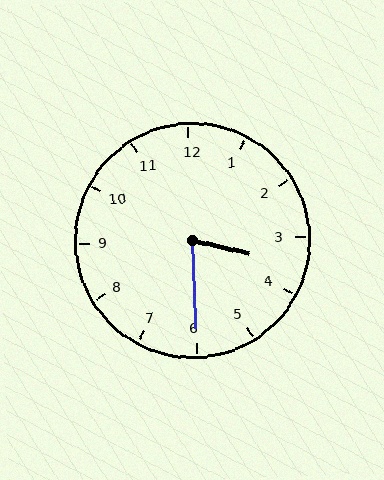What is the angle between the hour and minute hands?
Approximately 75 degrees.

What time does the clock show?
3:30.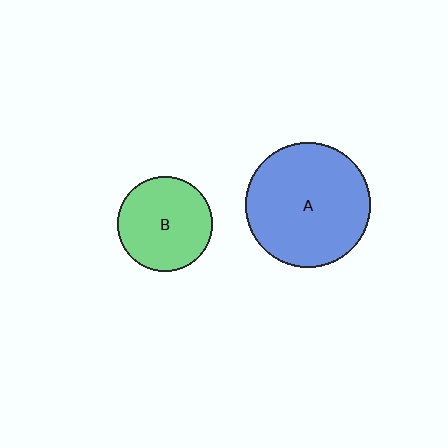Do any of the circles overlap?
No, none of the circles overlap.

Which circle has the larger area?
Circle A (blue).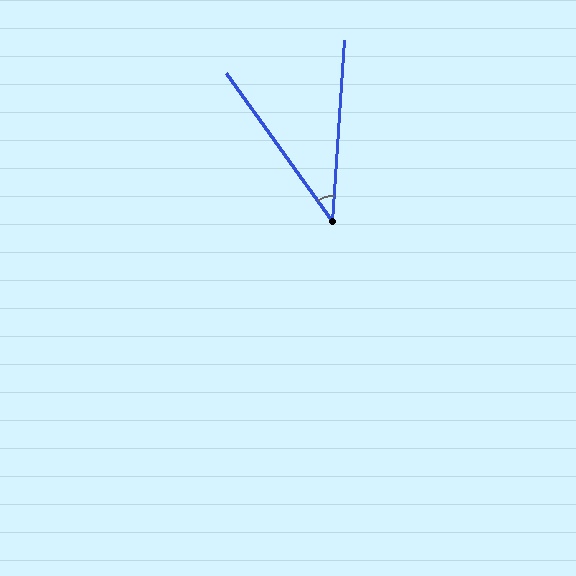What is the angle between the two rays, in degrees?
Approximately 39 degrees.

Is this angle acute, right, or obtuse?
It is acute.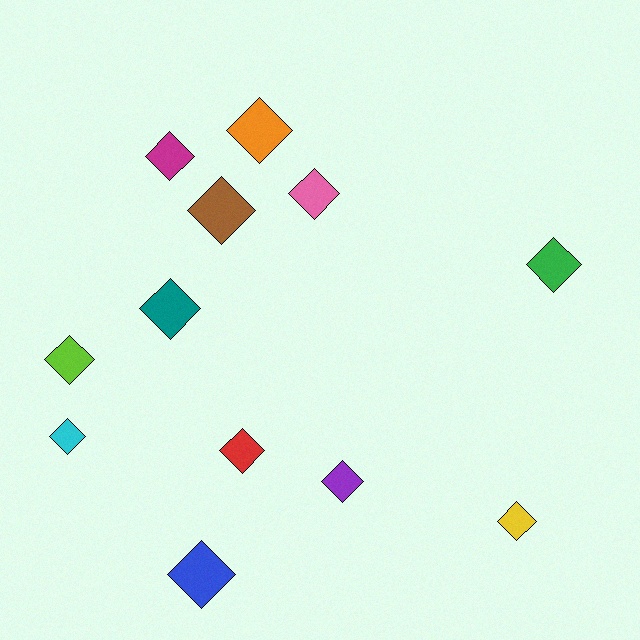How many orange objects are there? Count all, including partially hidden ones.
There is 1 orange object.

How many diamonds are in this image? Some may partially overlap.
There are 12 diamonds.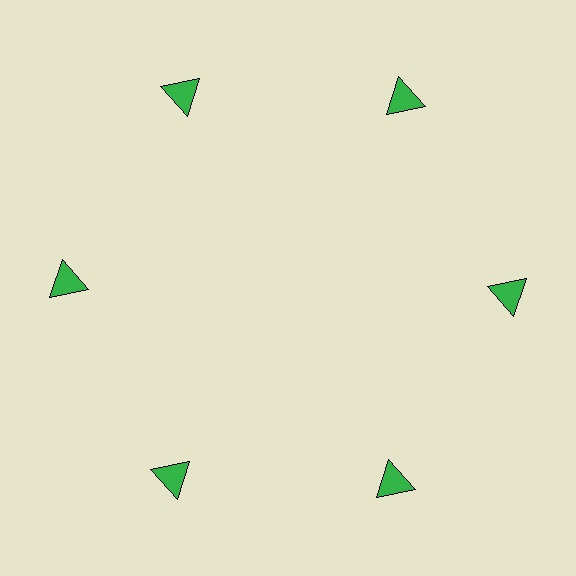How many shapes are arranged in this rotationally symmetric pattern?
There are 6 shapes, arranged in 6 groups of 1.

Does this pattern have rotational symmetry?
Yes, this pattern has 6-fold rotational symmetry. It looks the same after rotating 60 degrees around the center.